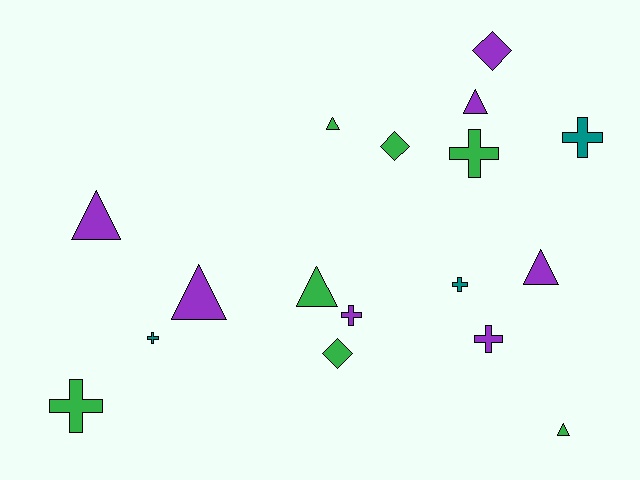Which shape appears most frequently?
Triangle, with 7 objects.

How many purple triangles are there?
There are 4 purple triangles.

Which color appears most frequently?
Green, with 7 objects.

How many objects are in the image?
There are 17 objects.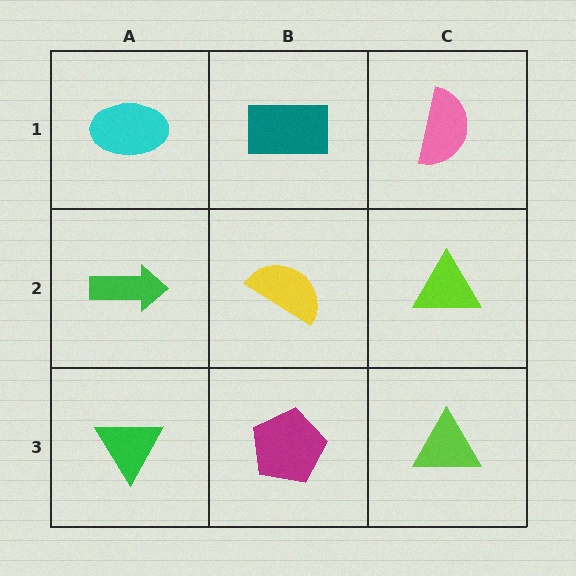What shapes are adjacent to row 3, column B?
A yellow semicircle (row 2, column B), a green triangle (row 3, column A), a lime triangle (row 3, column C).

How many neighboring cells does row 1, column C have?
2.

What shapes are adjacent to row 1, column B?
A yellow semicircle (row 2, column B), a cyan ellipse (row 1, column A), a pink semicircle (row 1, column C).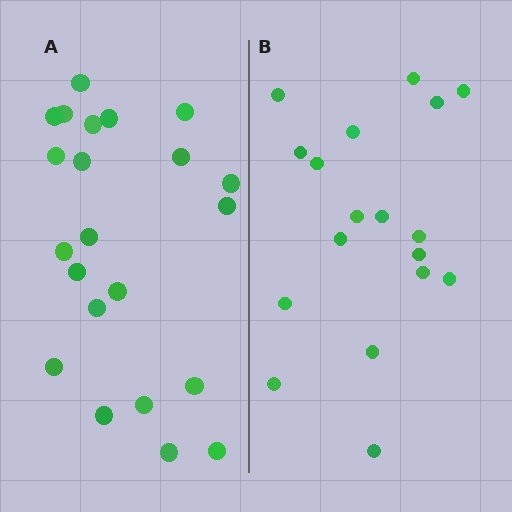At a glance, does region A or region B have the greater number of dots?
Region A (the left region) has more dots.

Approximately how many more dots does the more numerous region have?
Region A has about 4 more dots than region B.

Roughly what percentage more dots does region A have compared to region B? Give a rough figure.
About 20% more.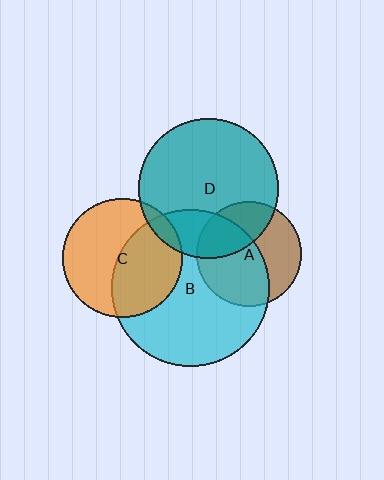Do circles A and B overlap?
Yes.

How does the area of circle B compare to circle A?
Approximately 2.2 times.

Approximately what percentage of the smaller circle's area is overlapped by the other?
Approximately 55%.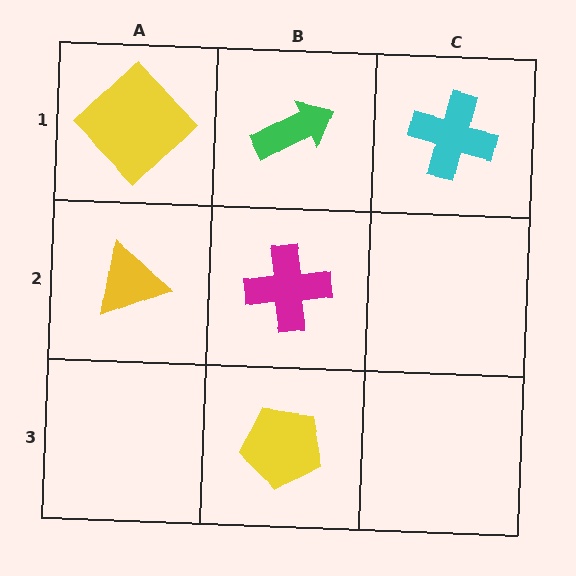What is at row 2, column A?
A yellow triangle.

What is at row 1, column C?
A cyan cross.